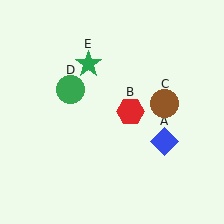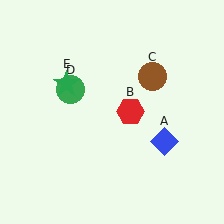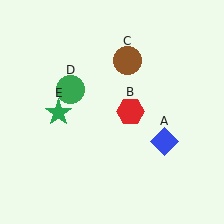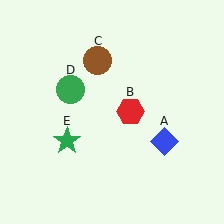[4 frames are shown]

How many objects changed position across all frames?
2 objects changed position: brown circle (object C), green star (object E).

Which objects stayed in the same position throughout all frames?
Blue diamond (object A) and red hexagon (object B) and green circle (object D) remained stationary.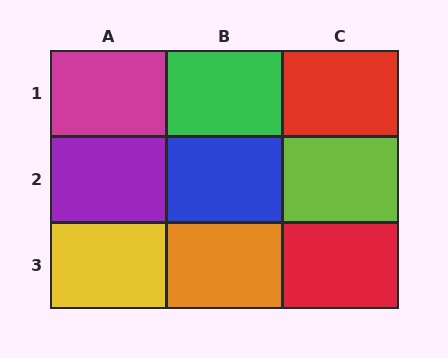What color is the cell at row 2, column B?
Blue.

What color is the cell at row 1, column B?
Green.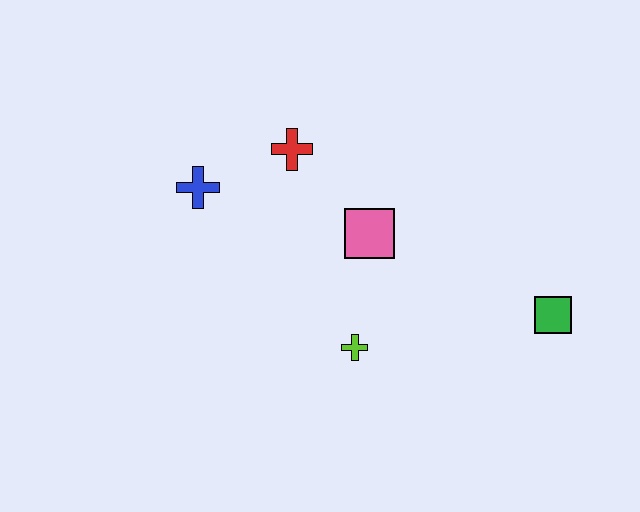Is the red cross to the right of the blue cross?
Yes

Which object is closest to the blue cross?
The red cross is closest to the blue cross.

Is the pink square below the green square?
No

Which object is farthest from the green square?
The blue cross is farthest from the green square.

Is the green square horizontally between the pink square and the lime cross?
No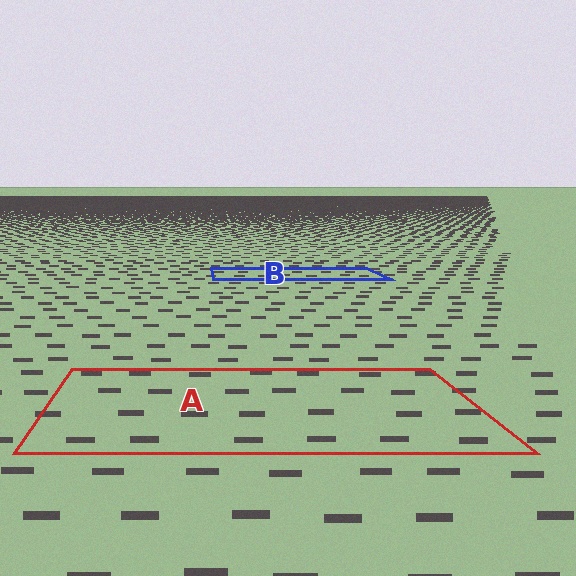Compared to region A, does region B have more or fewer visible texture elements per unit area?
Region B has more texture elements per unit area — they are packed more densely because it is farther away.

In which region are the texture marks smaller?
The texture marks are smaller in region B, because it is farther away.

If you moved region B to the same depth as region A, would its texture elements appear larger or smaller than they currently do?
They would appear larger. At a closer depth, the same texture elements are projected at a bigger on-screen size.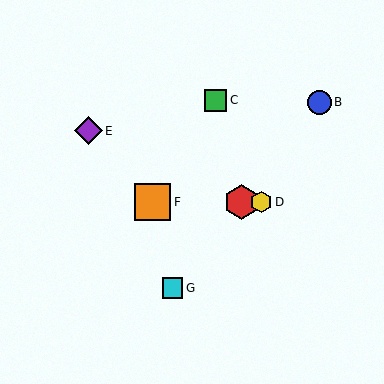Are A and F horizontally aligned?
Yes, both are at y≈202.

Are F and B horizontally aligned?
No, F is at y≈202 and B is at y≈102.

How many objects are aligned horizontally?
3 objects (A, D, F) are aligned horizontally.